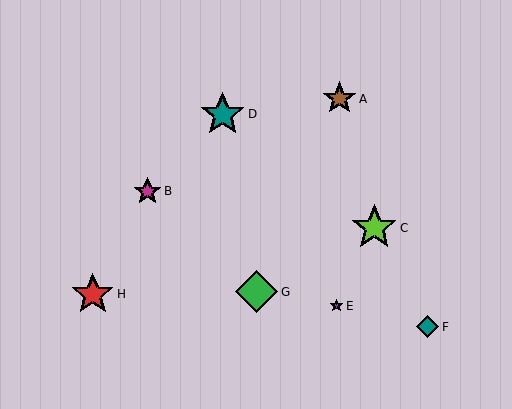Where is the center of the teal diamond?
The center of the teal diamond is at (428, 327).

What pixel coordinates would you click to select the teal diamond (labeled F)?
Click at (428, 327) to select the teal diamond F.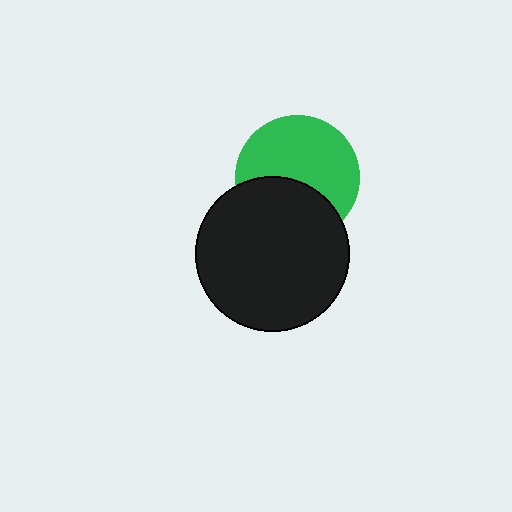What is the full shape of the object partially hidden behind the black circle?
The partially hidden object is a green circle.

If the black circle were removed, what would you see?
You would see the complete green circle.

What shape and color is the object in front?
The object in front is a black circle.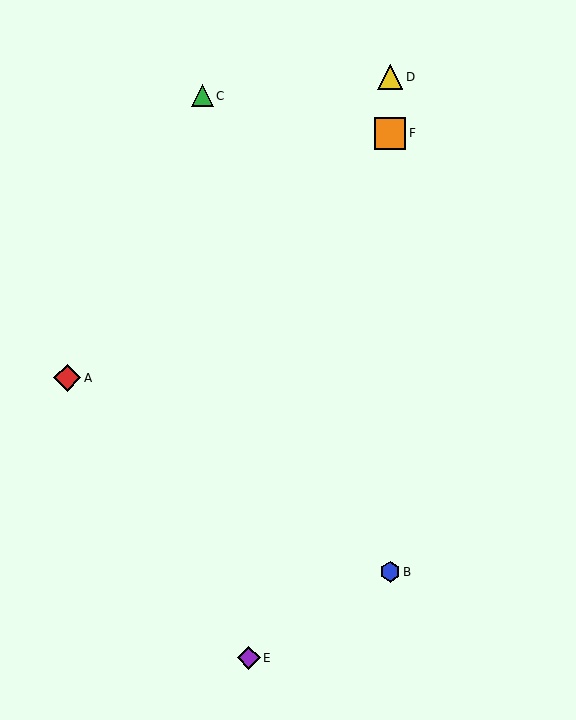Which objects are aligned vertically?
Objects B, D, F are aligned vertically.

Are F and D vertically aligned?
Yes, both are at x≈390.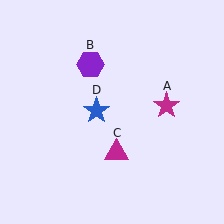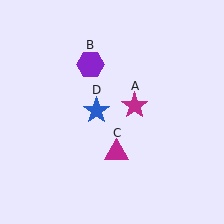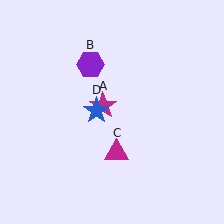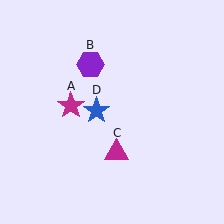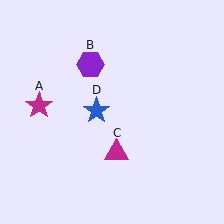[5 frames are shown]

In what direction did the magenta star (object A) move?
The magenta star (object A) moved left.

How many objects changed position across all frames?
1 object changed position: magenta star (object A).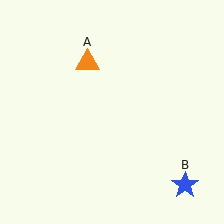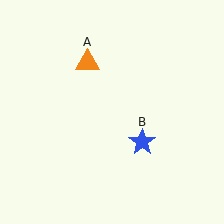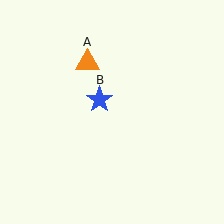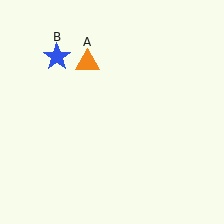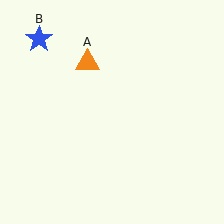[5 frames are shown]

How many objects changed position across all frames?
1 object changed position: blue star (object B).